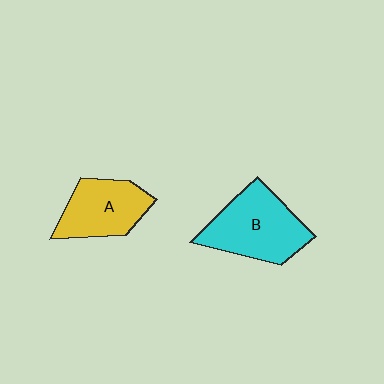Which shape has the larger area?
Shape B (cyan).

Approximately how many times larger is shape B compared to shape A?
Approximately 1.3 times.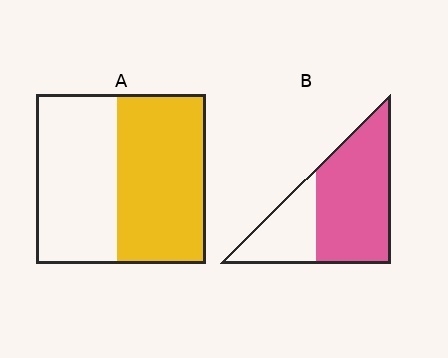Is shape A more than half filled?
Roughly half.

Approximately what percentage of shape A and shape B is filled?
A is approximately 50% and B is approximately 70%.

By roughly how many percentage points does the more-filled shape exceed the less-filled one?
By roughly 15 percentage points (B over A).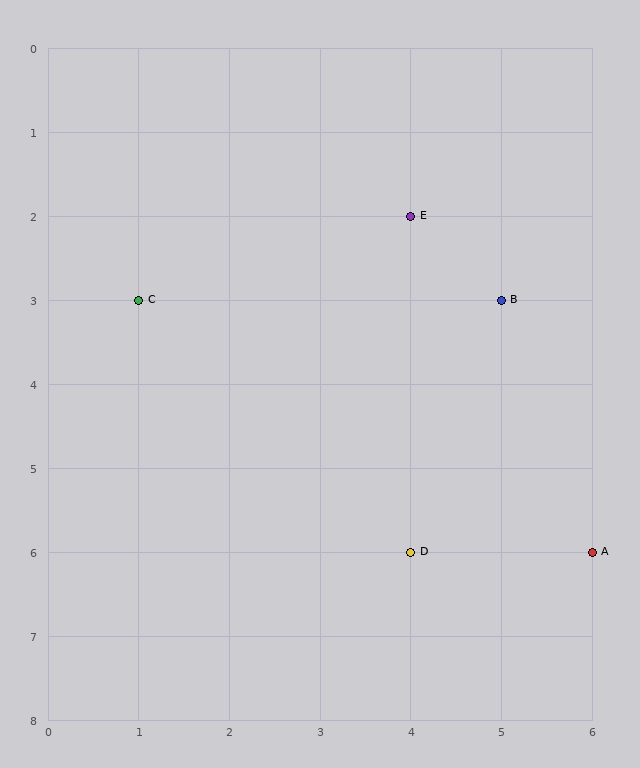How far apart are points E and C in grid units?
Points E and C are 3 columns and 1 row apart (about 3.2 grid units diagonally).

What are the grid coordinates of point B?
Point B is at grid coordinates (5, 3).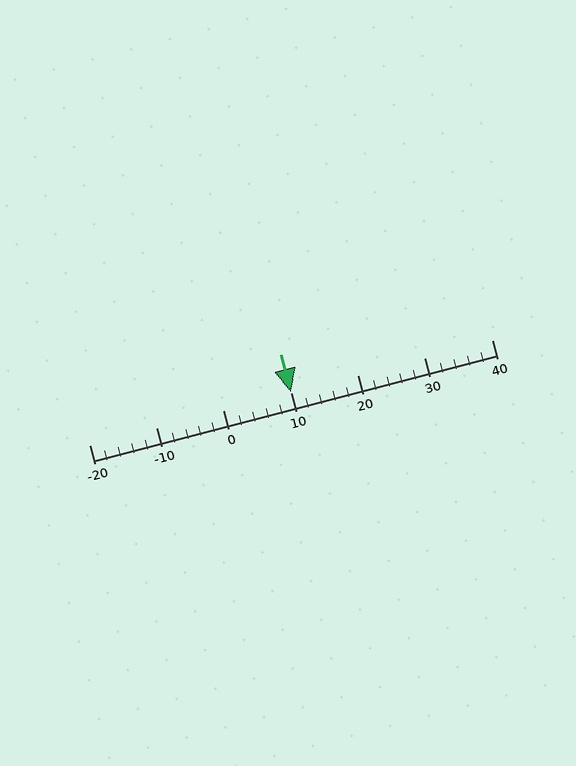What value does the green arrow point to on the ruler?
The green arrow points to approximately 10.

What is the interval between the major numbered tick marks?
The major tick marks are spaced 10 units apart.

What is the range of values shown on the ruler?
The ruler shows values from -20 to 40.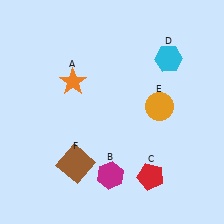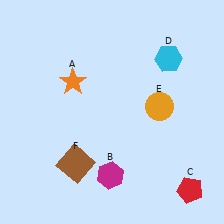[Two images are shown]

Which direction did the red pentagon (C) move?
The red pentagon (C) moved right.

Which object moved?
The red pentagon (C) moved right.